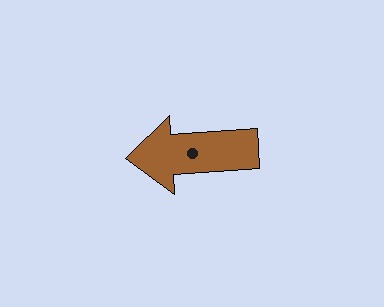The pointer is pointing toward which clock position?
Roughly 9 o'clock.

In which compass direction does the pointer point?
West.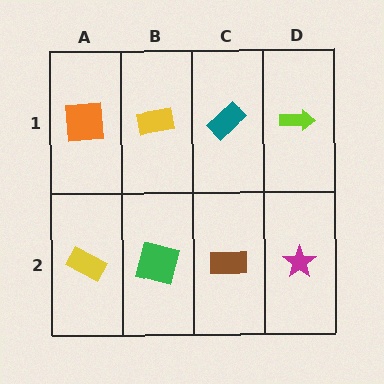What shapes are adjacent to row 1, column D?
A magenta star (row 2, column D), a teal rectangle (row 1, column C).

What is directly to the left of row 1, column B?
An orange square.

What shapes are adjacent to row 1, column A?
A yellow rectangle (row 2, column A), a yellow rectangle (row 1, column B).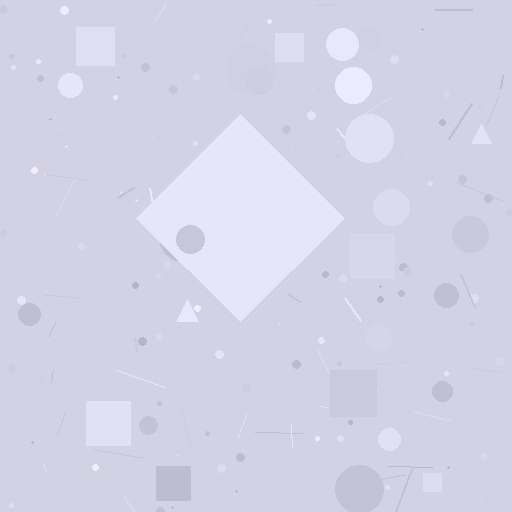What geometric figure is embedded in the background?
A diamond is embedded in the background.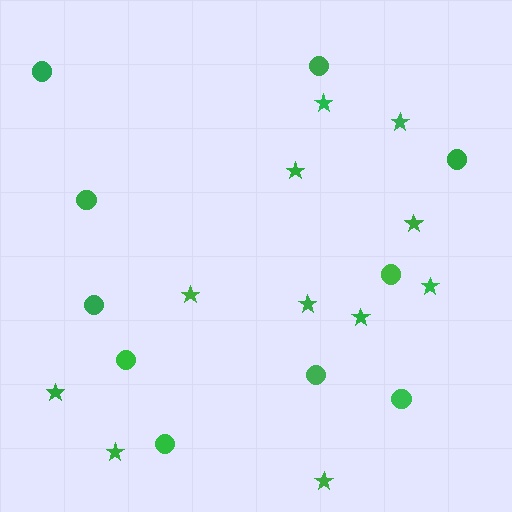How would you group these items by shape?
There are 2 groups: one group of stars (11) and one group of circles (10).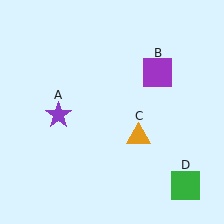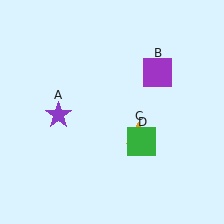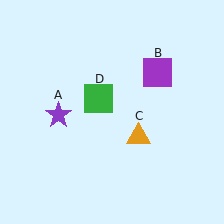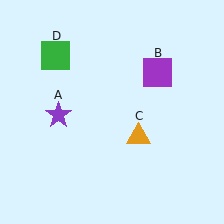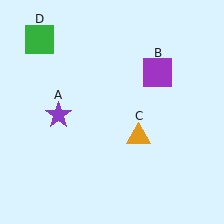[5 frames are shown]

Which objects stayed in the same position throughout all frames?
Purple star (object A) and purple square (object B) and orange triangle (object C) remained stationary.